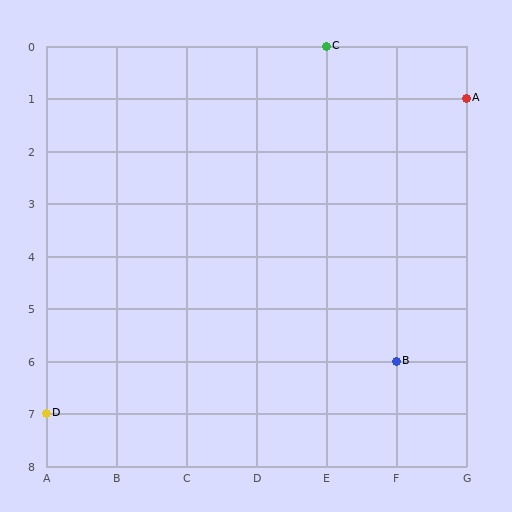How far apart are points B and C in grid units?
Points B and C are 1 column and 6 rows apart (about 6.1 grid units diagonally).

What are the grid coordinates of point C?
Point C is at grid coordinates (E, 0).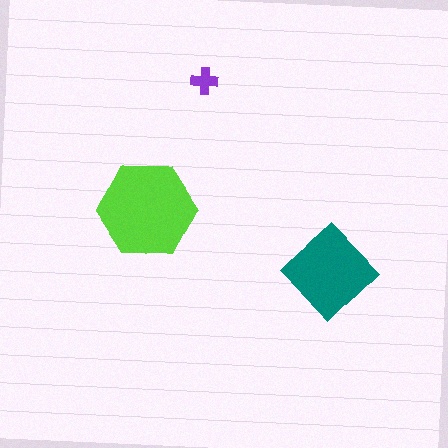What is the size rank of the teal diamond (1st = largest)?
2nd.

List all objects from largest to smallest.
The lime hexagon, the teal diamond, the purple cross.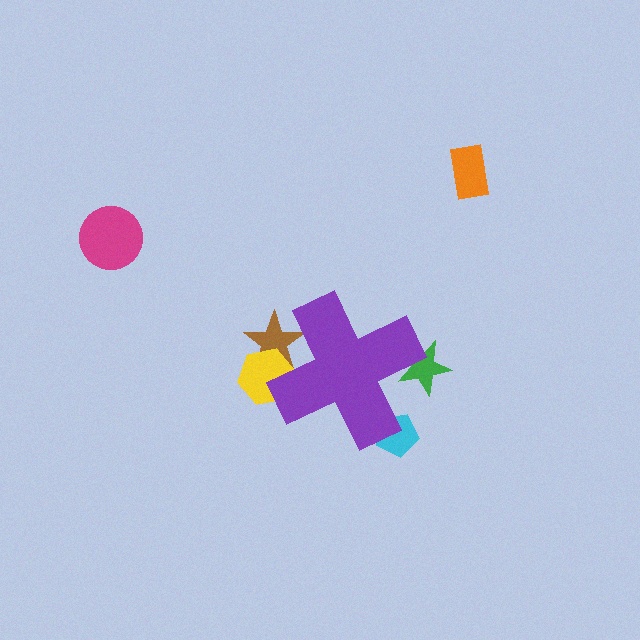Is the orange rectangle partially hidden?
No, the orange rectangle is fully visible.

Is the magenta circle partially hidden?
No, the magenta circle is fully visible.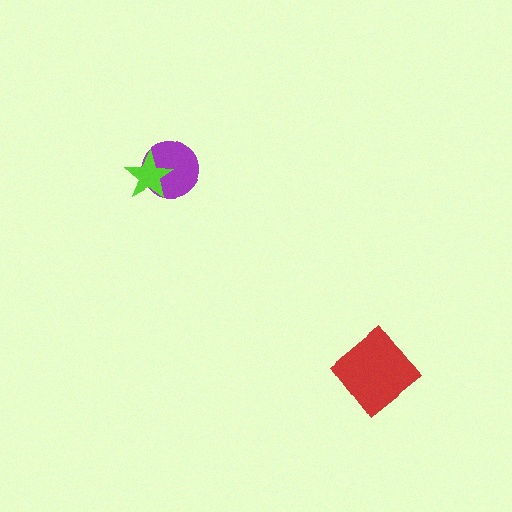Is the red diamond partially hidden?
No, no other shape covers it.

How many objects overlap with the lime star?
1 object overlaps with the lime star.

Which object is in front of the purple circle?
The lime star is in front of the purple circle.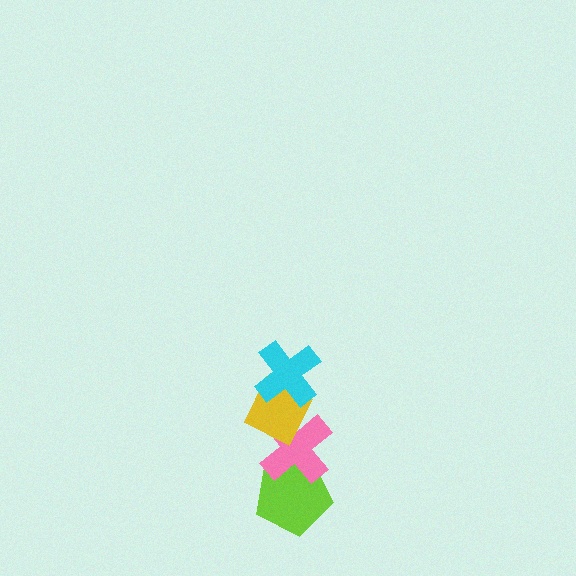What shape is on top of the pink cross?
The yellow diamond is on top of the pink cross.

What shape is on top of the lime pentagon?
The pink cross is on top of the lime pentagon.